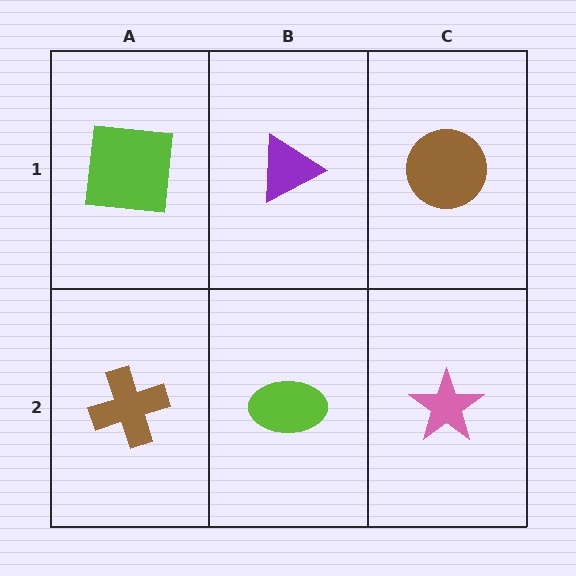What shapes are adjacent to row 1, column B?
A lime ellipse (row 2, column B), a lime square (row 1, column A), a brown circle (row 1, column C).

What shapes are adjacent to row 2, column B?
A purple triangle (row 1, column B), a brown cross (row 2, column A), a pink star (row 2, column C).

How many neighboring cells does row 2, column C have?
2.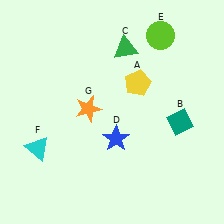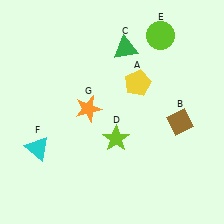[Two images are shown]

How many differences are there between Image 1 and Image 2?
There are 2 differences between the two images.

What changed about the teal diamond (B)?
In Image 1, B is teal. In Image 2, it changed to brown.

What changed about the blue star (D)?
In Image 1, D is blue. In Image 2, it changed to lime.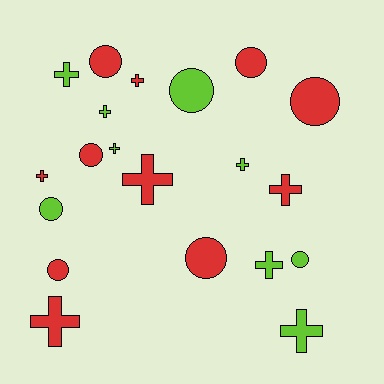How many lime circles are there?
There are 3 lime circles.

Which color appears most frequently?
Red, with 11 objects.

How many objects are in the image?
There are 20 objects.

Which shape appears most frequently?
Cross, with 11 objects.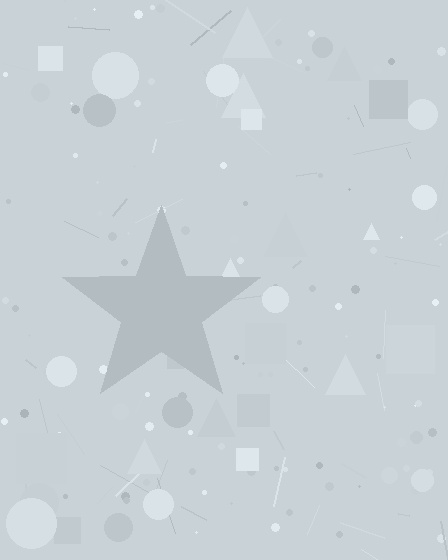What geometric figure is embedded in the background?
A star is embedded in the background.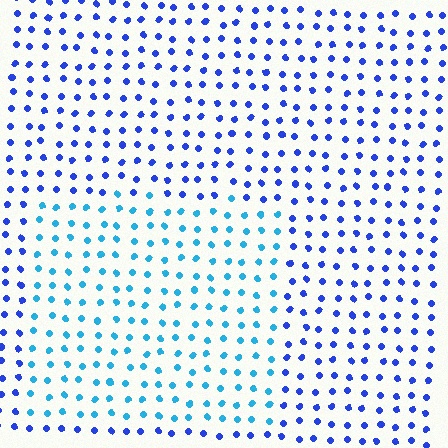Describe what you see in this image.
The image is filled with small blue elements in a uniform arrangement. A rectangle-shaped region is visible where the elements are tinted to a slightly different hue, forming a subtle color boundary.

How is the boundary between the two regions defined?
The boundary is defined purely by a slight shift in hue (about 36 degrees). Spacing, size, and orientation are identical on both sides.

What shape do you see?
I see a rectangle.